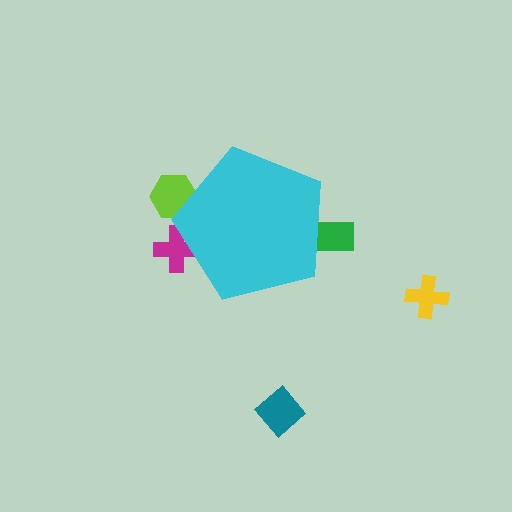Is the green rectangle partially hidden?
Yes, the green rectangle is partially hidden behind the cyan pentagon.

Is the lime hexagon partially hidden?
Yes, the lime hexagon is partially hidden behind the cyan pentagon.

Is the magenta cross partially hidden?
Yes, the magenta cross is partially hidden behind the cyan pentagon.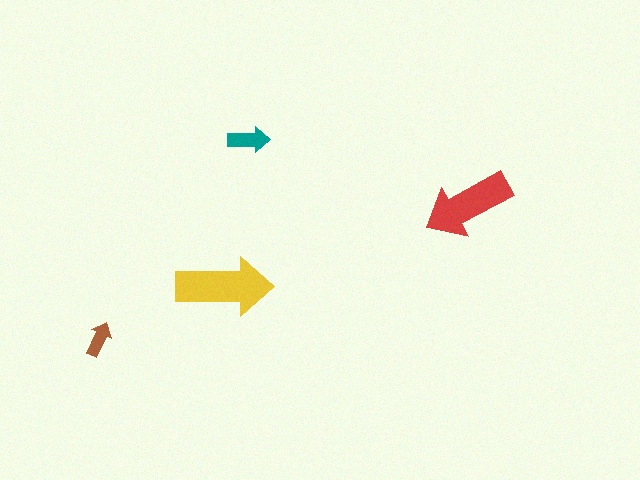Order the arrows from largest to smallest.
the yellow one, the red one, the teal one, the brown one.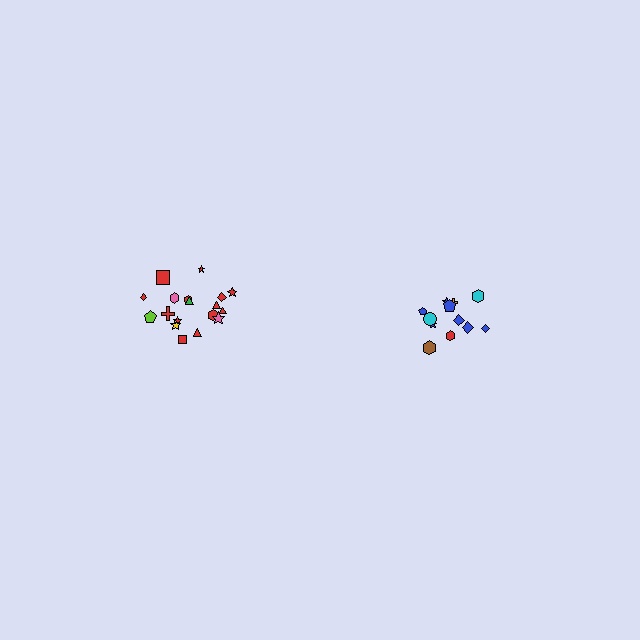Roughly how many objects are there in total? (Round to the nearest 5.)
Roughly 30 objects in total.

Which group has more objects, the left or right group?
The left group.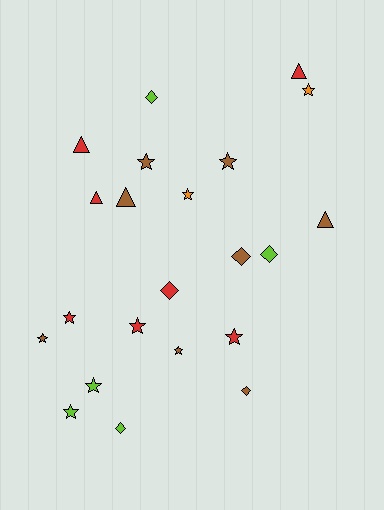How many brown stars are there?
There are 4 brown stars.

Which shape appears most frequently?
Star, with 11 objects.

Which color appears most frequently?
Brown, with 8 objects.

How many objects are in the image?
There are 22 objects.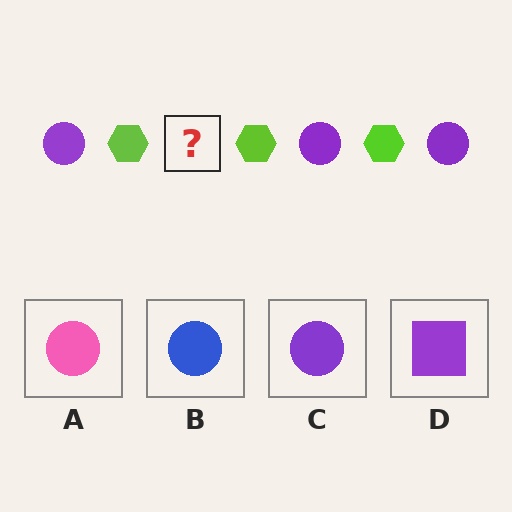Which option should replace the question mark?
Option C.